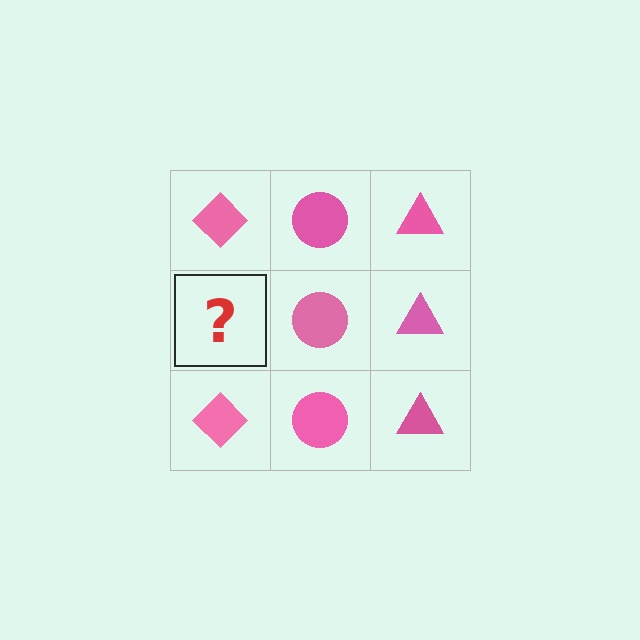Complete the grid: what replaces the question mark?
The question mark should be replaced with a pink diamond.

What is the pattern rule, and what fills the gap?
The rule is that each column has a consistent shape. The gap should be filled with a pink diamond.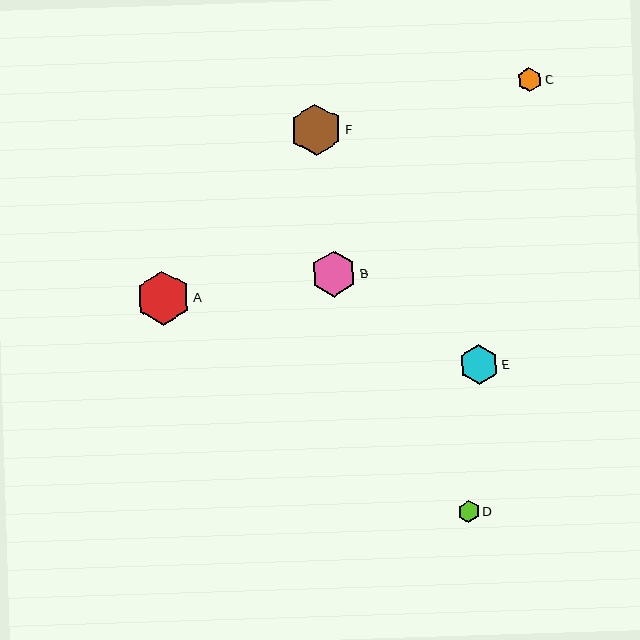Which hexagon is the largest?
Hexagon A is the largest with a size of approximately 54 pixels.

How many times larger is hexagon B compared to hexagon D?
Hexagon B is approximately 2.1 times the size of hexagon D.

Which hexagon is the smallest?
Hexagon D is the smallest with a size of approximately 22 pixels.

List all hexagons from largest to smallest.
From largest to smallest: A, F, B, E, C, D.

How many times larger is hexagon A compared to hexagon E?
Hexagon A is approximately 1.4 times the size of hexagon E.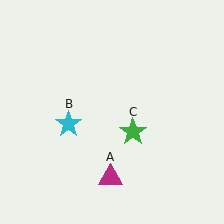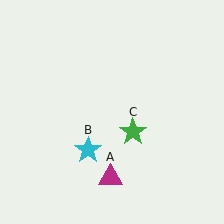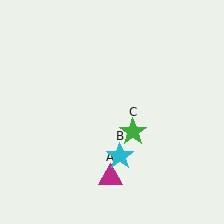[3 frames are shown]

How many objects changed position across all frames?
1 object changed position: cyan star (object B).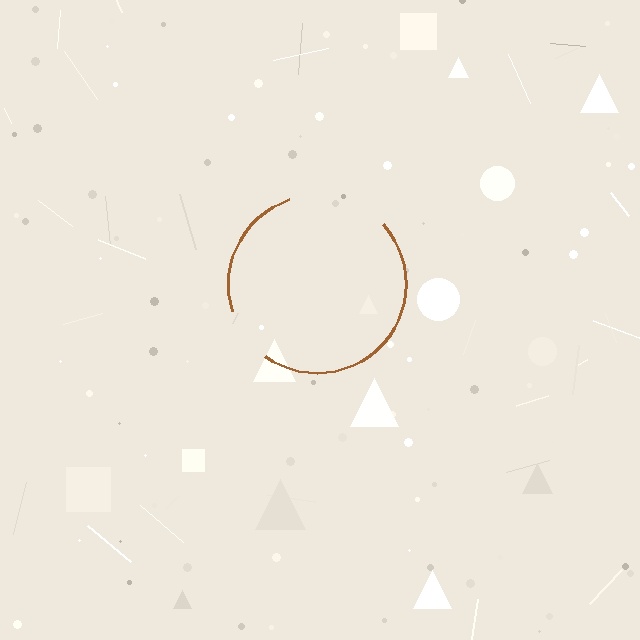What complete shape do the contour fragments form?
The contour fragments form a circle.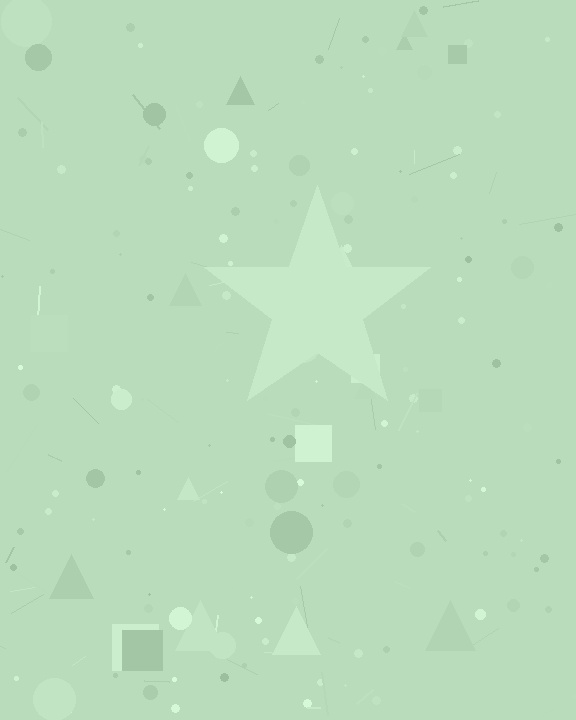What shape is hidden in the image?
A star is hidden in the image.